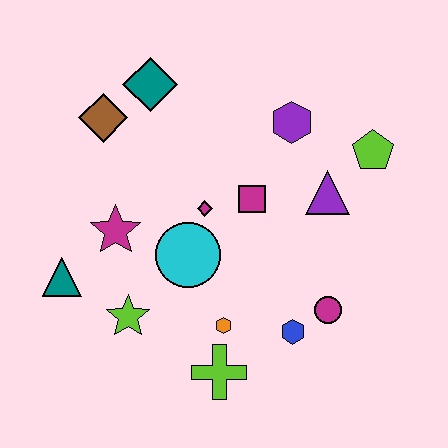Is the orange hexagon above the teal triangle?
No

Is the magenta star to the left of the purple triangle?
Yes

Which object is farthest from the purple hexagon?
The teal triangle is farthest from the purple hexagon.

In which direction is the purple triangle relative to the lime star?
The purple triangle is to the right of the lime star.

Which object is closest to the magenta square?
The magenta diamond is closest to the magenta square.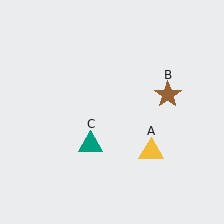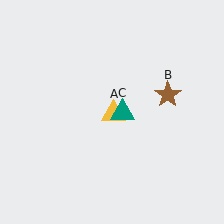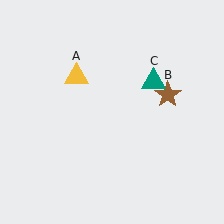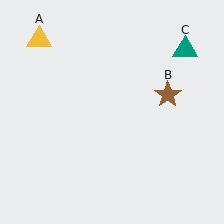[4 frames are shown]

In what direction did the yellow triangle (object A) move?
The yellow triangle (object A) moved up and to the left.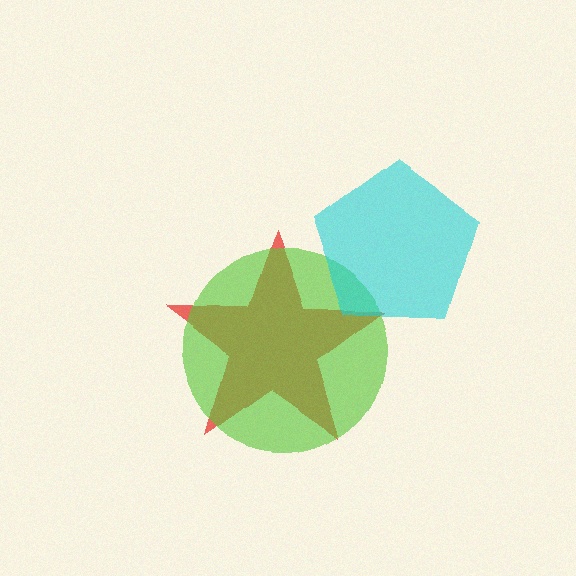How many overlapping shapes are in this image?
There are 3 overlapping shapes in the image.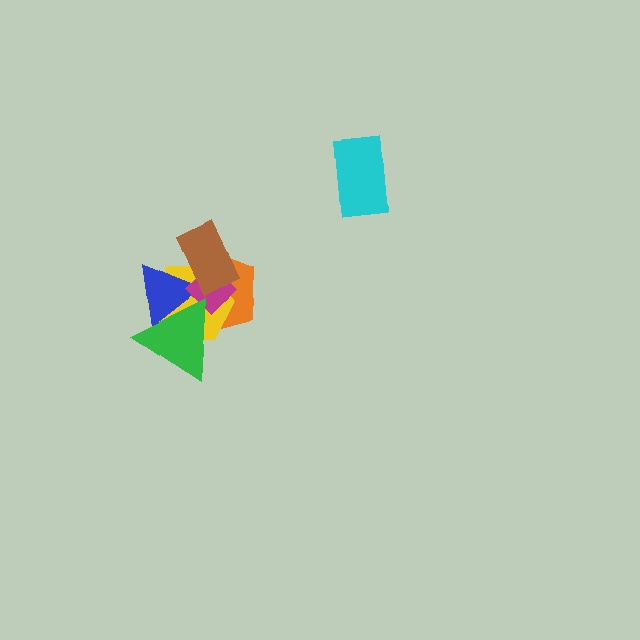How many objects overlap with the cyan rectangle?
0 objects overlap with the cyan rectangle.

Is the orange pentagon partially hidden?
Yes, it is partially covered by another shape.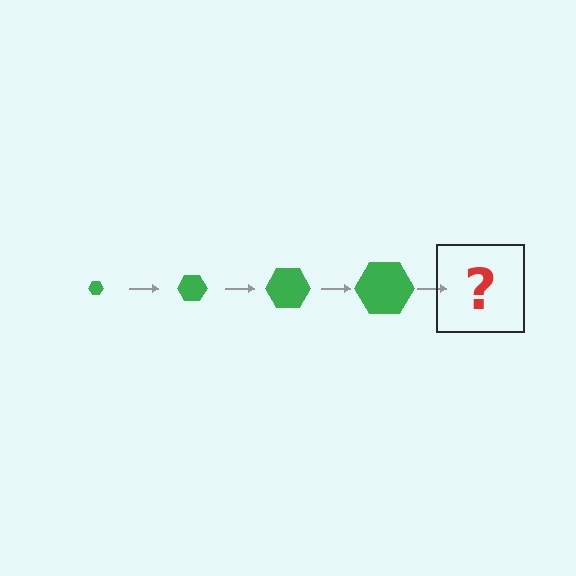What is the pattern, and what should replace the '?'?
The pattern is that the hexagon gets progressively larger each step. The '?' should be a green hexagon, larger than the previous one.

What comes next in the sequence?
The next element should be a green hexagon, larger than the previous one.